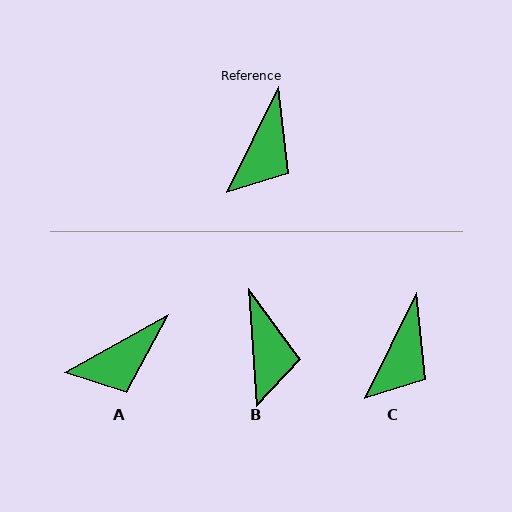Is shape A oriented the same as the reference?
No, it is off by about 35 degrees.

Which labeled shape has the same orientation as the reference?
C.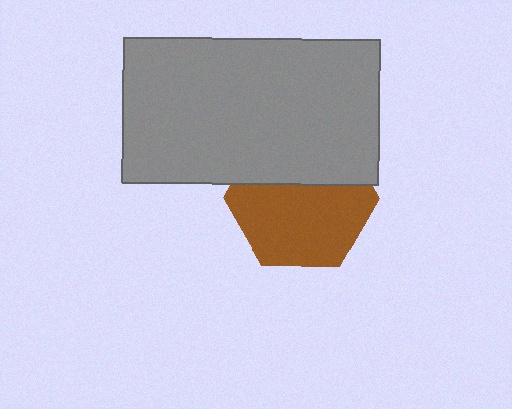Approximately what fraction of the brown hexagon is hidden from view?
Roughly 39% of the brown hexagon is hidden behind the gray rectangle.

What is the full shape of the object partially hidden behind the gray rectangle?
The partially hidden object is a brown hexagon.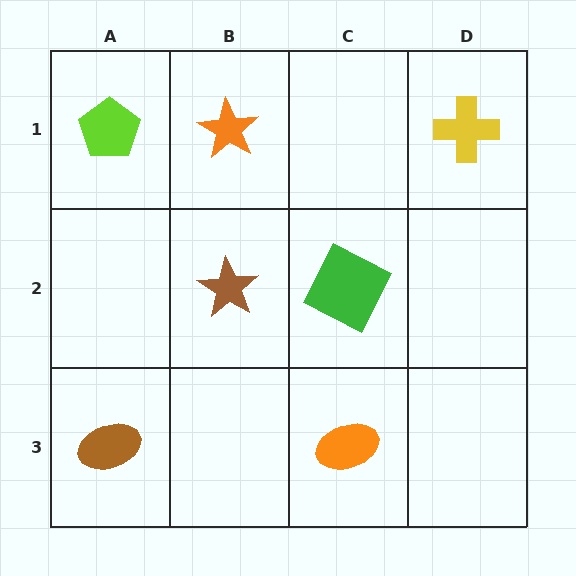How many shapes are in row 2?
2 shapes.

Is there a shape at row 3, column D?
No, that cell is empty.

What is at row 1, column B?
An orange star.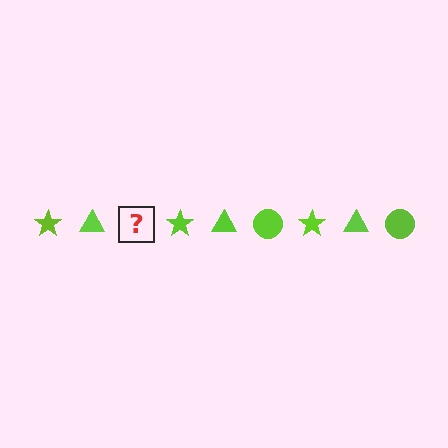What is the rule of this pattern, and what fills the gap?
The rule is that the pattern cycles through star, triangle, circle shapes in lime. The gap should be filled with a lime circle.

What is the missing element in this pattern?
The missing element is a lime circle.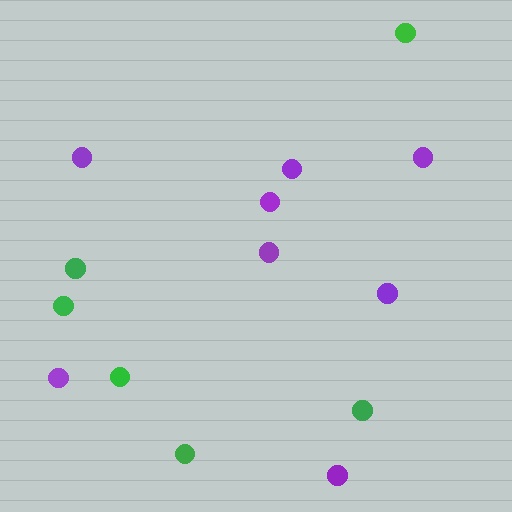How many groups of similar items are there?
There are 2 groups: one group of purple circles (8) and one group of green circles (6).